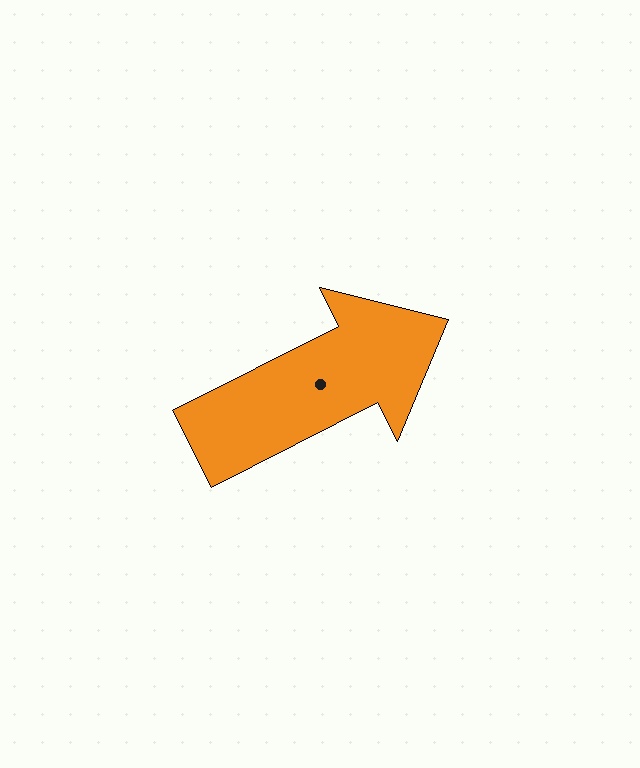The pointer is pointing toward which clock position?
Roughly 2 o'clock.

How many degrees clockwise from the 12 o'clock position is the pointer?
Approximately 63 degrees.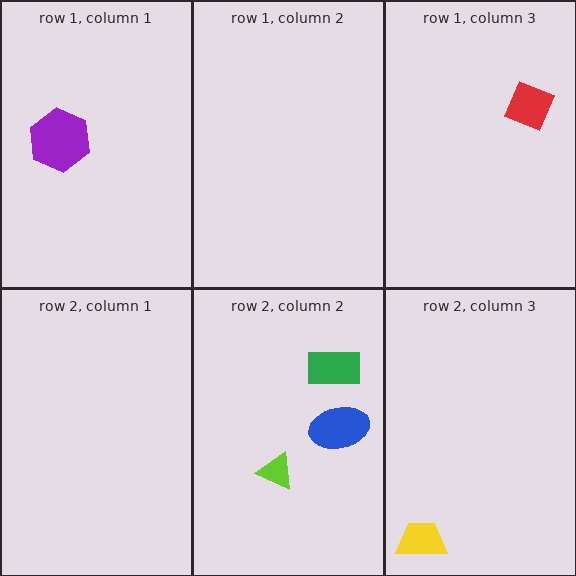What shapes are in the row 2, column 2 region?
The blue ellipse, the green rectangle, the lime triangle.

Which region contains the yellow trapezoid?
The row 2, column 3 region.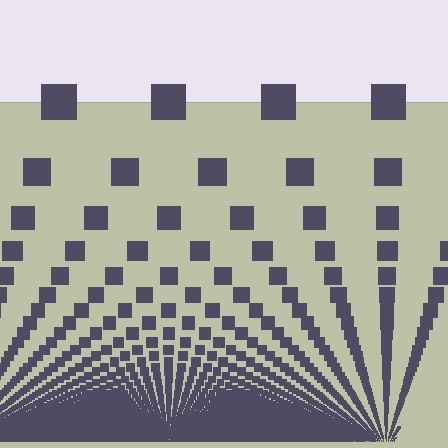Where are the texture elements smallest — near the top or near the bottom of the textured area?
Near the bottom.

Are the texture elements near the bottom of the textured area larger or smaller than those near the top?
Smaller. The gradient is inverted — elements near the bottom are smaller and denser.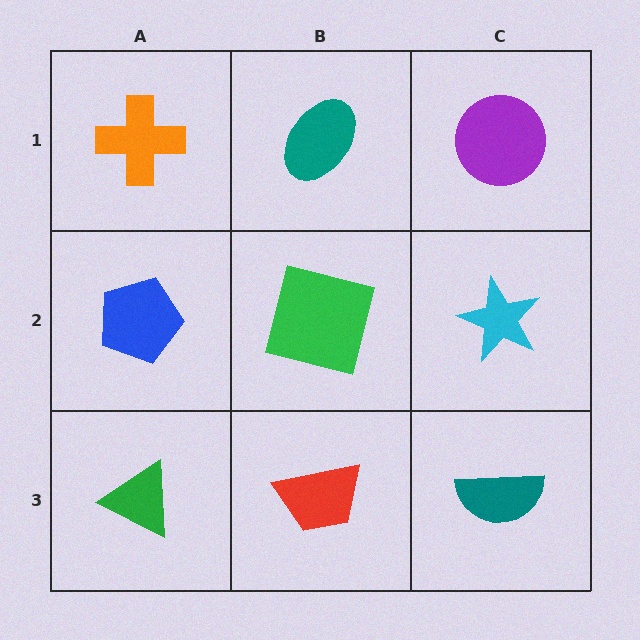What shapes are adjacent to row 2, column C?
A purple circle (row 1, column C), a teal semicircle (row 3, column C), a green square (row 2, column B).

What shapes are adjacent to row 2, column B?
A teal ellipse (row 1, column B), a red trapezoid (row 3, column B), a blue pentagon (row 2, column A), a cyan star (row 2, column C).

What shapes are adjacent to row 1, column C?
A cyan star (row 2, column C), a teal ellipse (row 1, column B).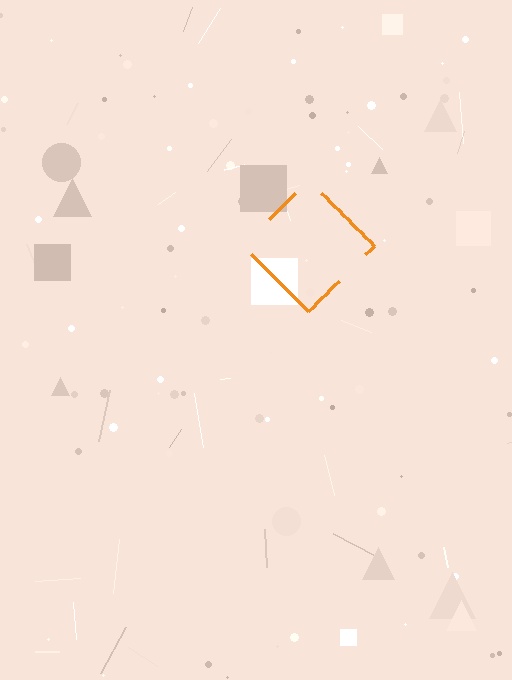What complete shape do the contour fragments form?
The contour fragments form a diamond.